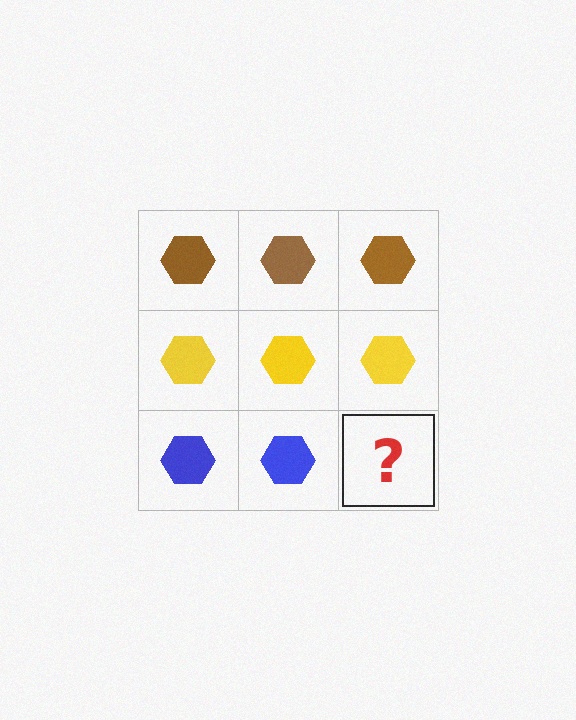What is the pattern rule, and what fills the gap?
The rule is that each row has a consistent color. The gap should be filled with a blue hexagon.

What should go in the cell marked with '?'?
The missing cell should contain a blue hexagon.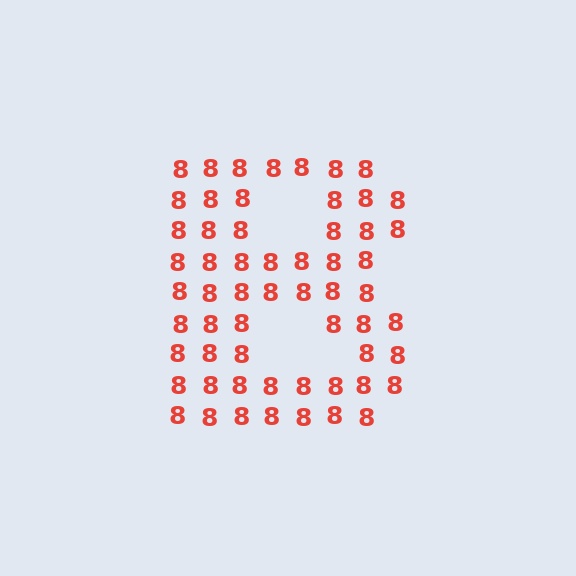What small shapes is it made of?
It is made of small digit 8's.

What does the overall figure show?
The overall figure shows the letter B.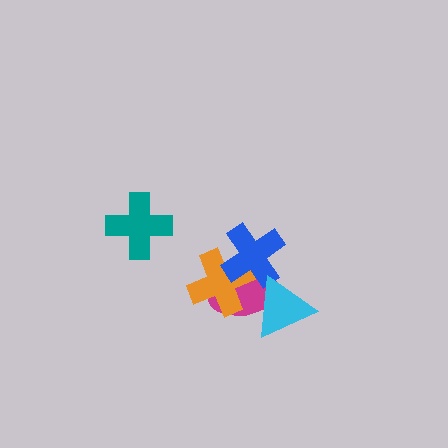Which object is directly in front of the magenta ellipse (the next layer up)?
The orange cross is directly in front of the magenta ellipse.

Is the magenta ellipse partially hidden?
Yes, it is partially covered by another shape.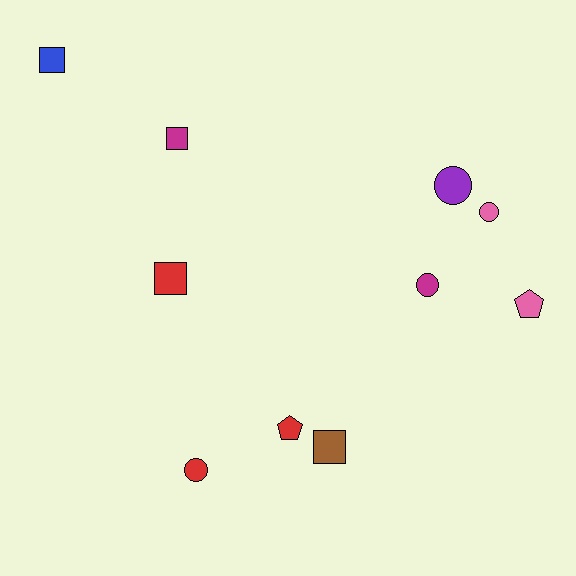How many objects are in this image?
There are 10 objects.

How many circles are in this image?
There are 4 circles.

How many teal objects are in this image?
There are no teal objects.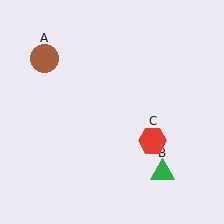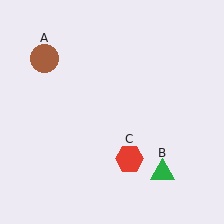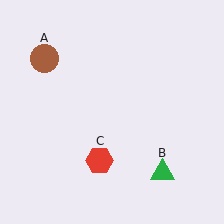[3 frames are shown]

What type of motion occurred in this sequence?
The red hexagon (object C) rotated clockwise around the center of the scene.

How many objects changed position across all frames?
1 object changed position: red hexagon (object C).